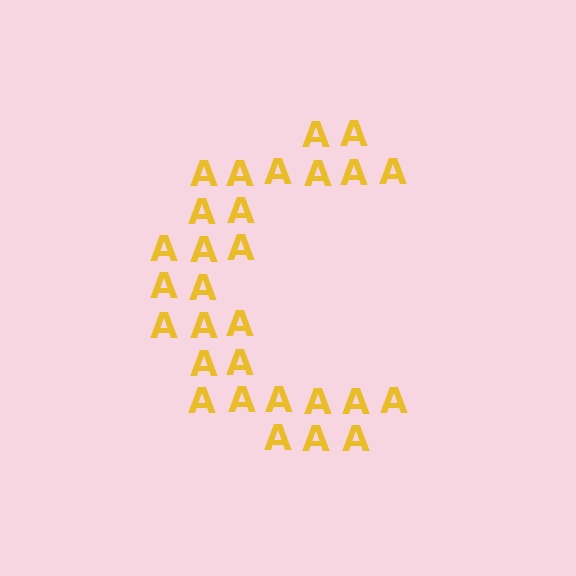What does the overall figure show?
The overall figure shows the letter C.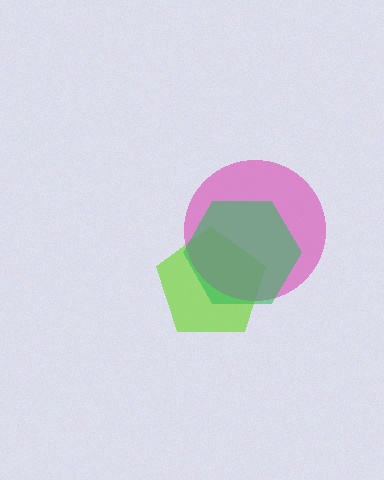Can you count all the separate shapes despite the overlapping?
Yes, there are 3 separate shapes.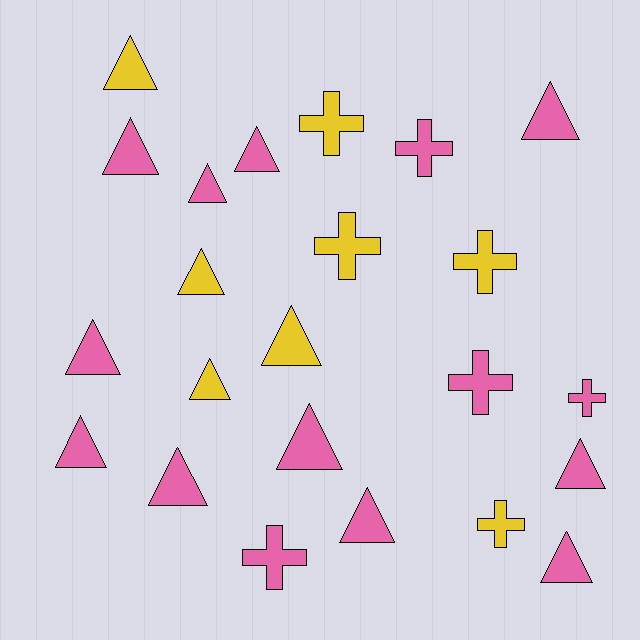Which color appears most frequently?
Pink, with 15 objects.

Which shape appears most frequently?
Triangle, with 15 objects.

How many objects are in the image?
There are 23 objects.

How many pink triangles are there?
There are 11 pink triangles.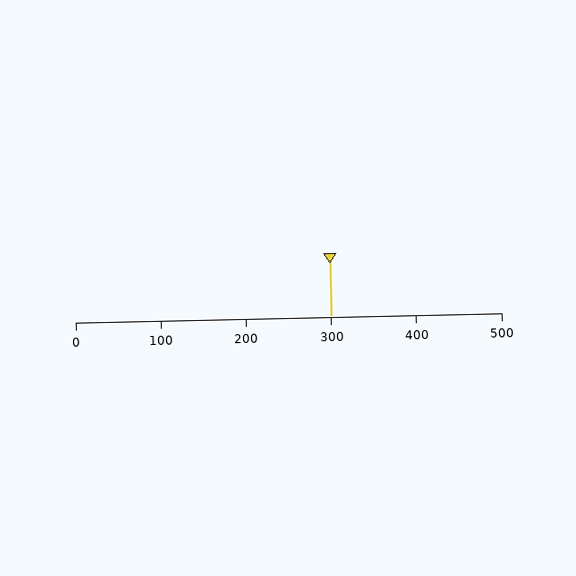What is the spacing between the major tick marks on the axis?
The major ticks are spaced 100 apart.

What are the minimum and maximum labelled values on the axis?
The axis runs from 0 to 500.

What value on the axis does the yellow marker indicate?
The marker indicates approximately 300.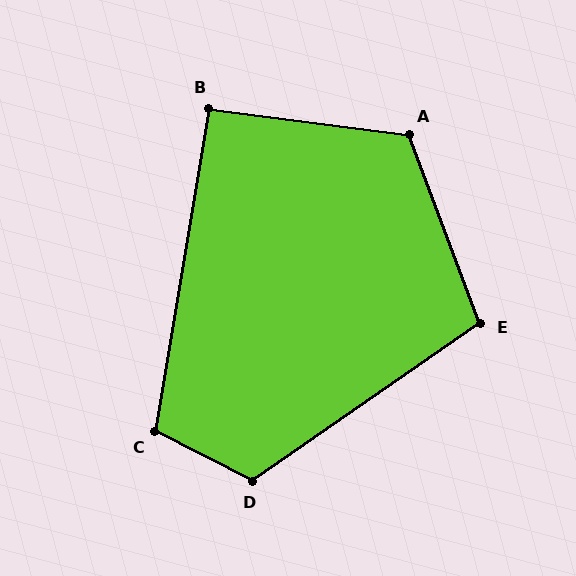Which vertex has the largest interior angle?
D, at approximately 119 degrees.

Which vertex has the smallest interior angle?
B, at approximately 92 degrees.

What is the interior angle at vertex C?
Approximately 107 degrees (obtuse).